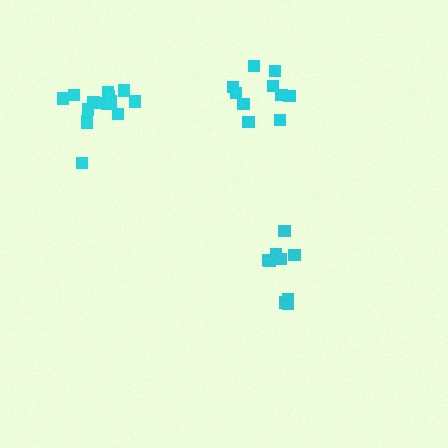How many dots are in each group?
Group 1: 9 dots, Group 2: 15 dots, Group 3: 10 dots (34 total).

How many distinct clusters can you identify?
There are 3 distinct clusters.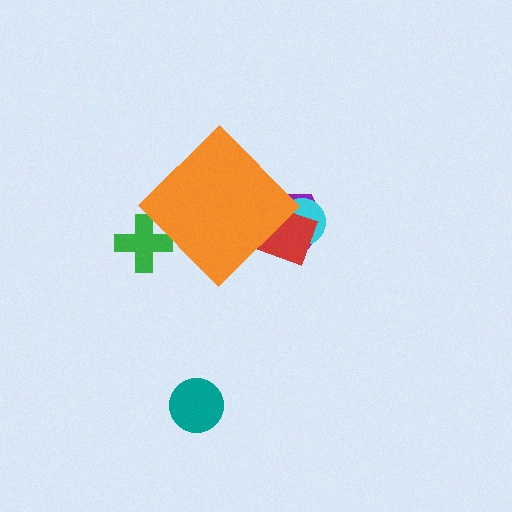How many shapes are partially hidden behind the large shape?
4 shapes are partially hidden.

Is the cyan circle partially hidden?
Yes, the cyan circle is partially hidden behind the orange diamond.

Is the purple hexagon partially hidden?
Yes, the purple hexagon is partially hidden behind the orange diamond.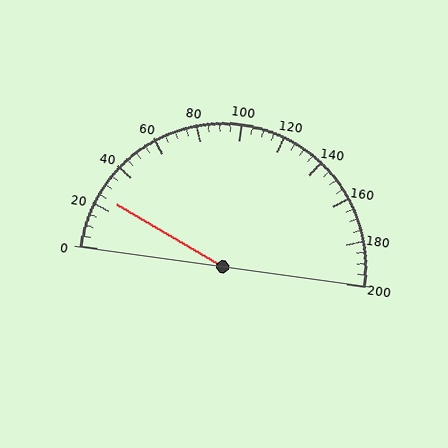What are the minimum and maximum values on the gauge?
The gauge ranges from 0 to 200.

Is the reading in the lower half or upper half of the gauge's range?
The reading is in the lower half of the range (0 to 200).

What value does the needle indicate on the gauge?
The needle indicates approximately 25.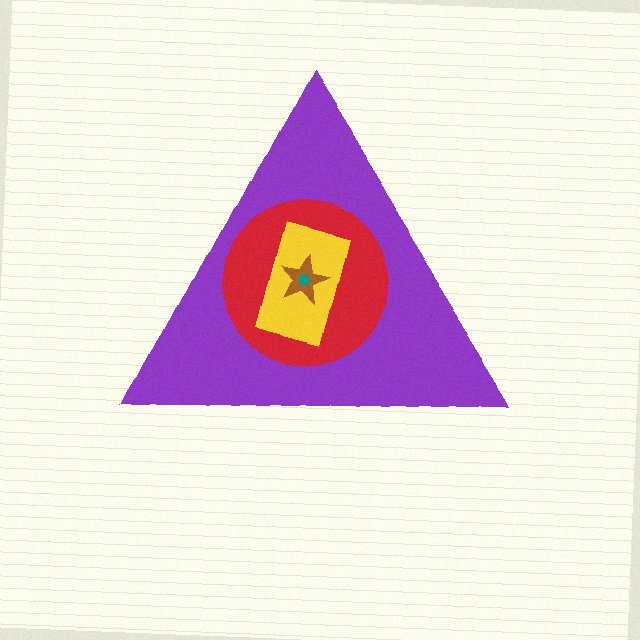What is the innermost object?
The teal pentagon.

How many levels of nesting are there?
5.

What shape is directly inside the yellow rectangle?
The brown star.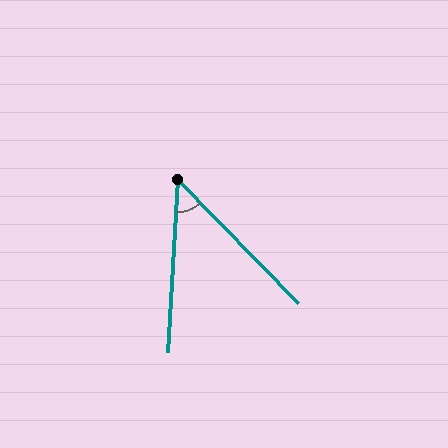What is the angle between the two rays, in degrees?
Approximately 48 degrees.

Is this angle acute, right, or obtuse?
It is acute.